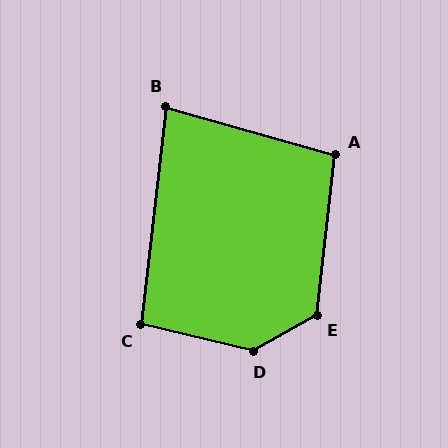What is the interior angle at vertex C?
Approximately 97 degrees (obtuse).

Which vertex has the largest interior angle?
D, at approximately 137 degrees.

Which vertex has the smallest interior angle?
B, at approximately 81 degrees.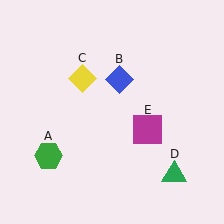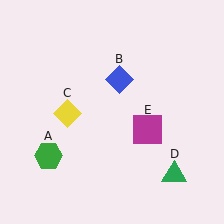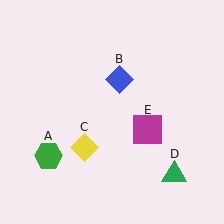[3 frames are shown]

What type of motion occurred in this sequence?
The yellow diamond (object C) rotated counterclockwise around the center of the scene.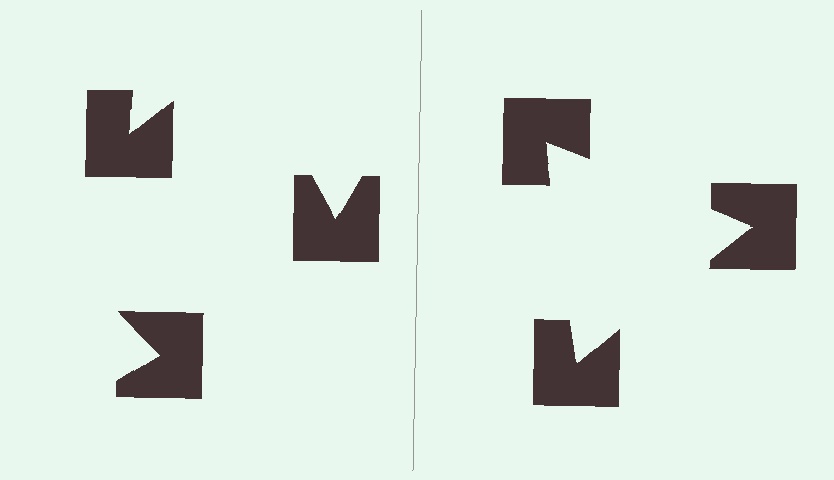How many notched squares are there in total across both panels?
6 — 3 on each side.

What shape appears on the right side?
An illusory triangle.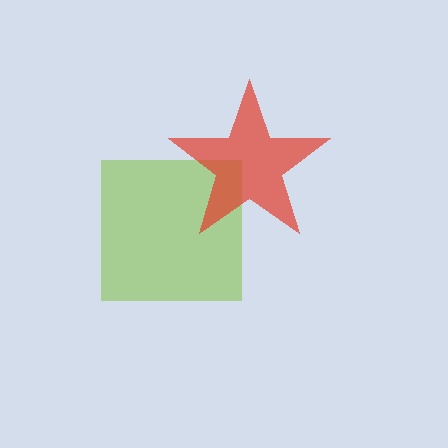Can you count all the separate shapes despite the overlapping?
Yes, there are 2 separate shapes.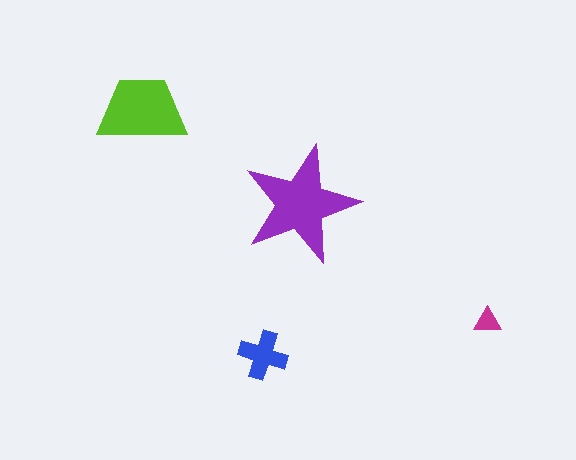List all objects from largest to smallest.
The purple star, the lime trapezoid, the blue cross, the magenta triangle.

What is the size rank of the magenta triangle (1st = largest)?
4th.